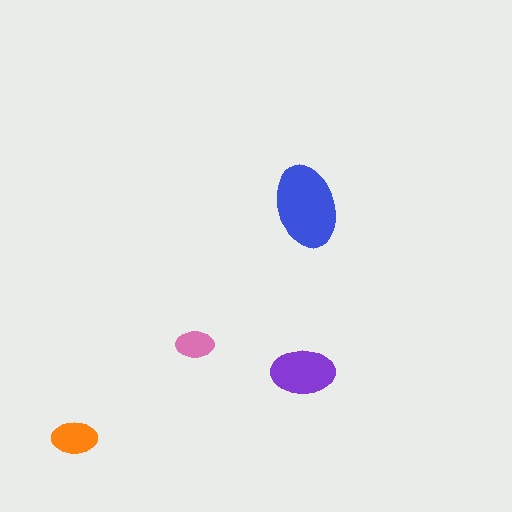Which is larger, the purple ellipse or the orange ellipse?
The purple one.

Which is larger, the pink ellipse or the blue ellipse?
The blue one.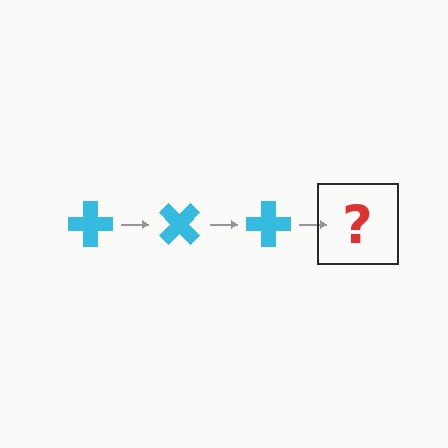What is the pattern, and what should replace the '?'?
The pattern is that the cross rotates 45 degrees each step. The '?' should be a cyan cross rotated 135 degrees.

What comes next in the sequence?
The next element should be a cyan cross rotated 135 degrees.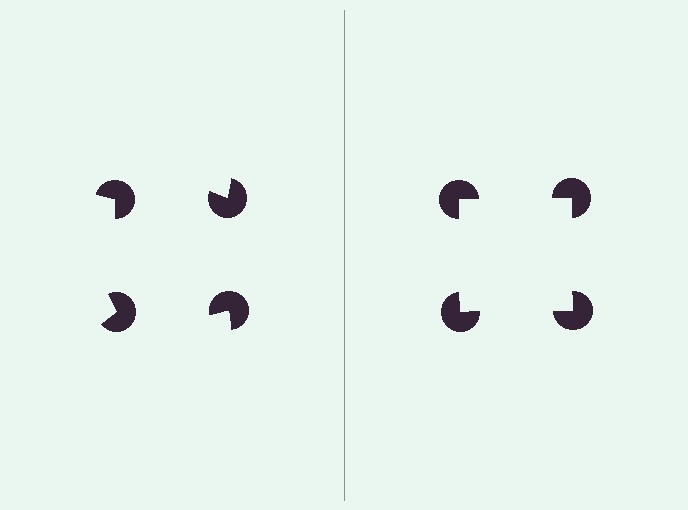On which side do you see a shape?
An illusory square appears on the right side. On the left side the wedge cuts are rotated, so no coherent shape forms.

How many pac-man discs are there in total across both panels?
8 — 4 on each side.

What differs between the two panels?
The pac-man discs are positioned identically on both sides; only the wedge orientations differ. On the right they align to a square; on the left they are misaligned.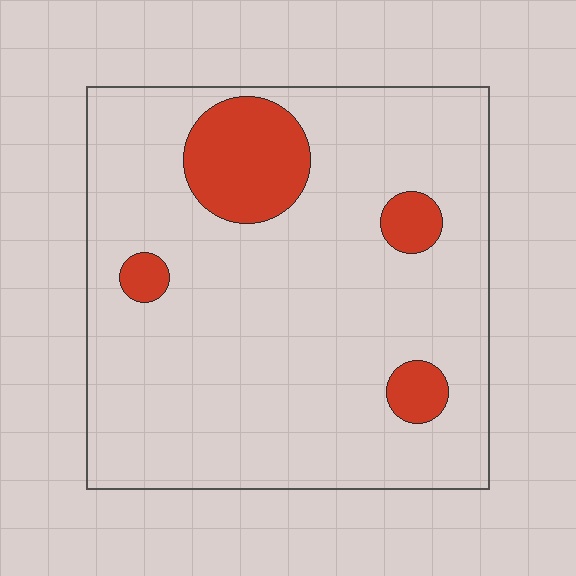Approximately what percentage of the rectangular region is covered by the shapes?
Approximately 15%.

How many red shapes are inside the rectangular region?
4.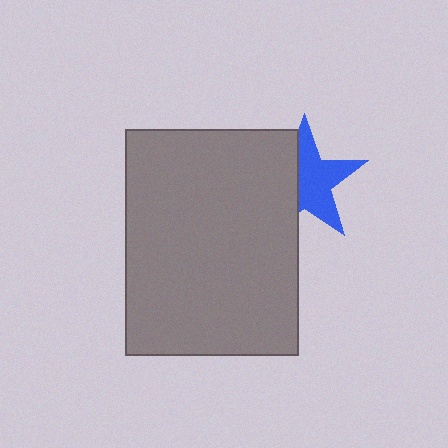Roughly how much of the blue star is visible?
About half of it is visible (roughly 59%).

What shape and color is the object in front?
The object in front is a gray rectangle.